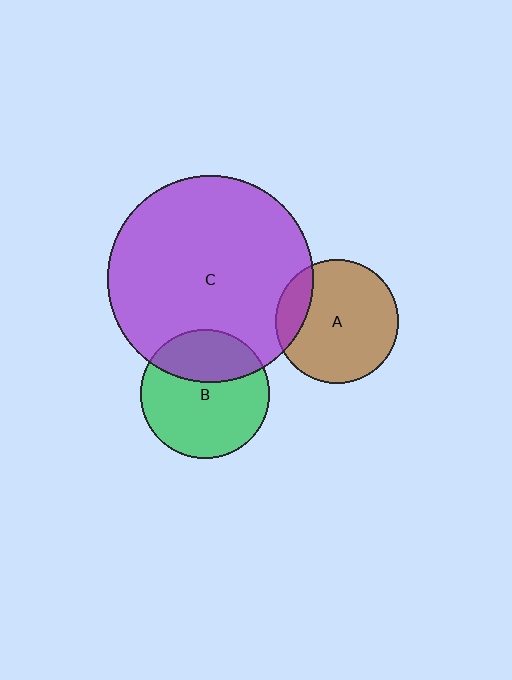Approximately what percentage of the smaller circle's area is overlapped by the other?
Approximately 15%.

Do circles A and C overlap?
Yes.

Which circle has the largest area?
Circle C (purple).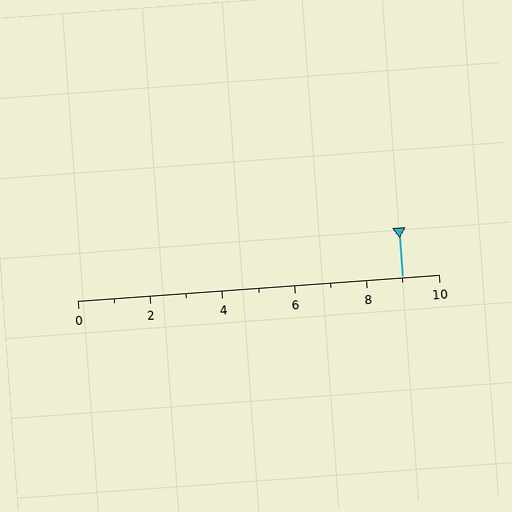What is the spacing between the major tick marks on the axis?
The major ticks are spaced 2 apart.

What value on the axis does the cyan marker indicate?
The marker indicates approximately 9.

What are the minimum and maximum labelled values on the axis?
The axis runs from 0 to 10.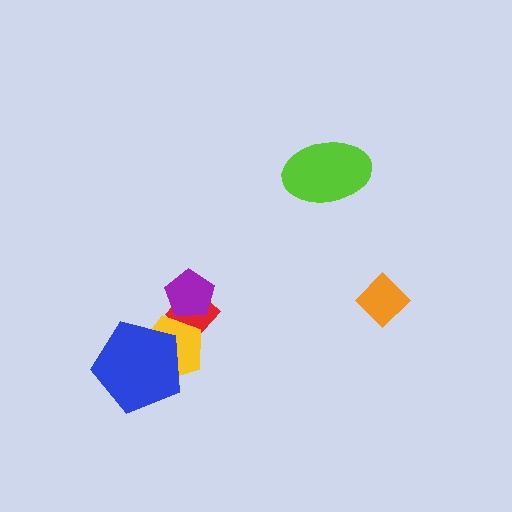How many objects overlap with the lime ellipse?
0 objects overlap with the lime ellipse.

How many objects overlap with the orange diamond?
0 objects overlap with the orange diamond.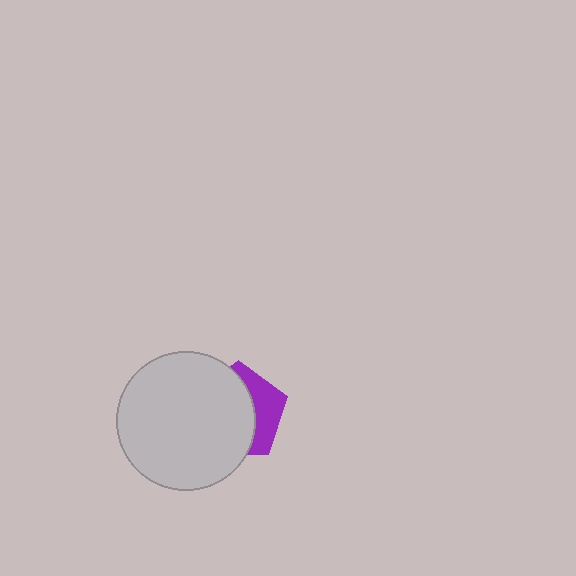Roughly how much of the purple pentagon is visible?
A small part of it is visible (roughly 35%).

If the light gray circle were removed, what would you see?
You would see the complete purple pentagon.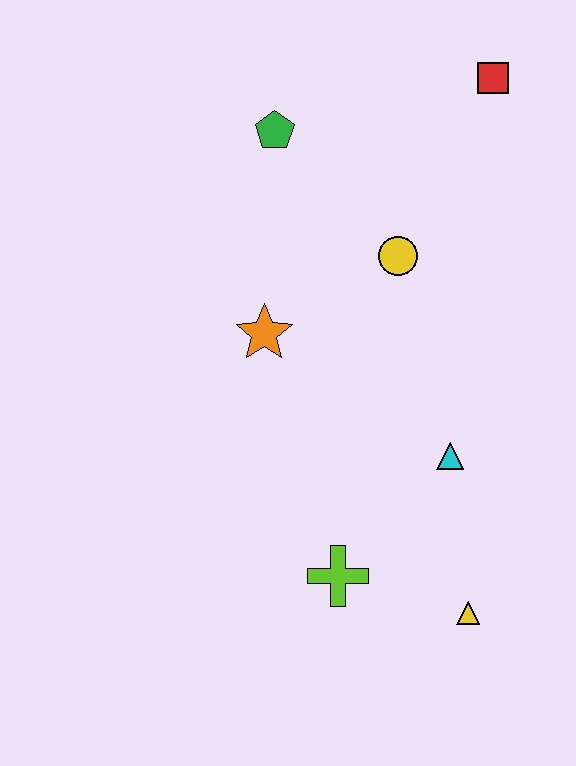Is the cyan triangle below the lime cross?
No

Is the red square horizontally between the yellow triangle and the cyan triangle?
No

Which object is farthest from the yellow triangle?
The red square is farthest from the yellow triangle.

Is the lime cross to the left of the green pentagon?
No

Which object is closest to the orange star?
The yellow circle is closest to the orange star.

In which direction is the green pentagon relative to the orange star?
The green pentagon is above the orange star.